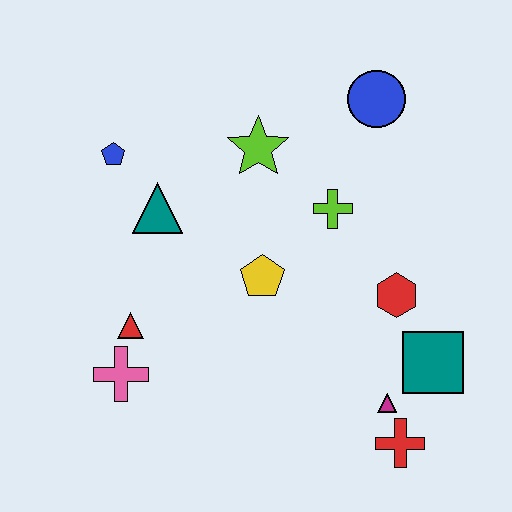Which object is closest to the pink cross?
The red triangle is closest to the pink cross.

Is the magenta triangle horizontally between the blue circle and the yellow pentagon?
No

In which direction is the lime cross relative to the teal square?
The lime cross is above the teal square.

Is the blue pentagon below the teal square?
No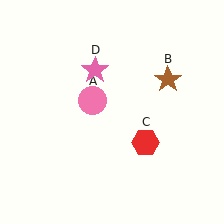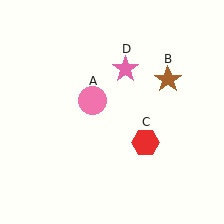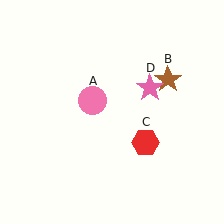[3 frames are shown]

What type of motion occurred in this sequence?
The pink star (object D) rotated clockwise around the center of the scene.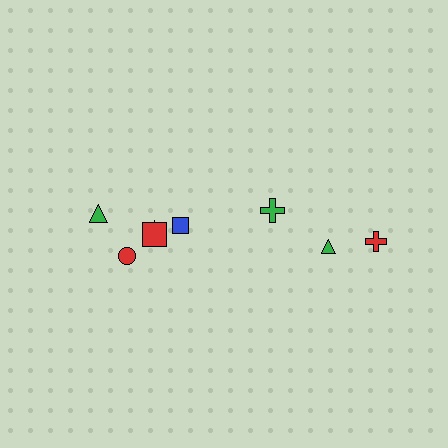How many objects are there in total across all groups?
There are 8 objects.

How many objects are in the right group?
There are 3 objects.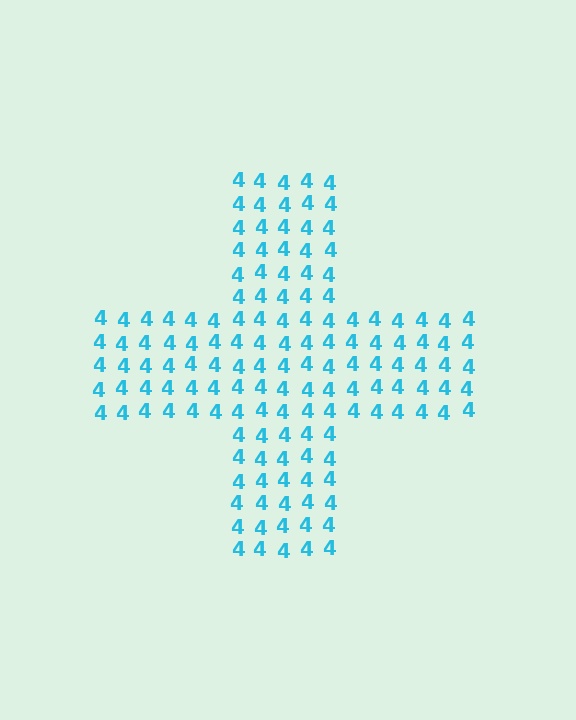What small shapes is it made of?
It is made of small digit 4's.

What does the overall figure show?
The overall figure shows a cross.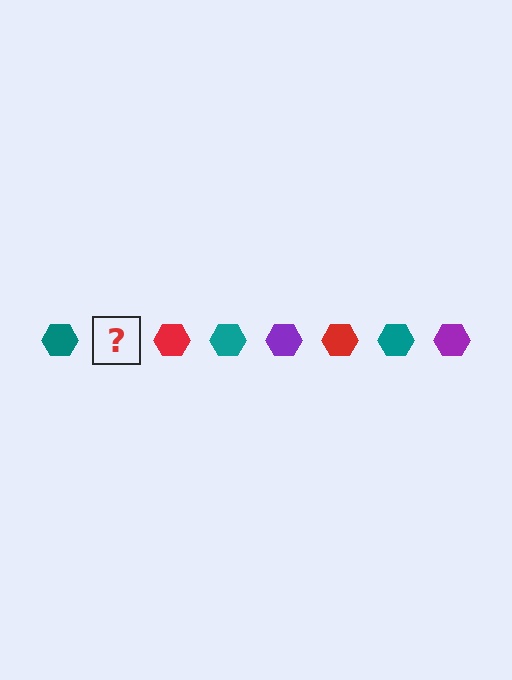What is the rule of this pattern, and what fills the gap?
The rule is that the pattern cycles through teal, purple, red hexagons. The gap should be filled with a purple hexagon.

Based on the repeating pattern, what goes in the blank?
The blank should be a purple hexagon.